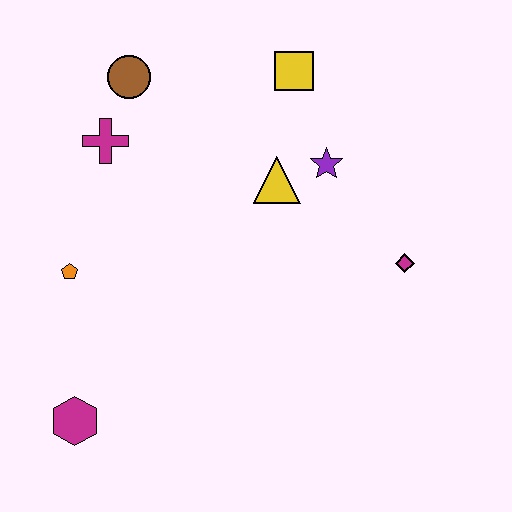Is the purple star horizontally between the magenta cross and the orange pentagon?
No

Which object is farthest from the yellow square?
The magenta hexagon is farthest from the yellow square.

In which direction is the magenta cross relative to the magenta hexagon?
The magenta cross is above the magenta hexagon.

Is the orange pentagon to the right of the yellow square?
No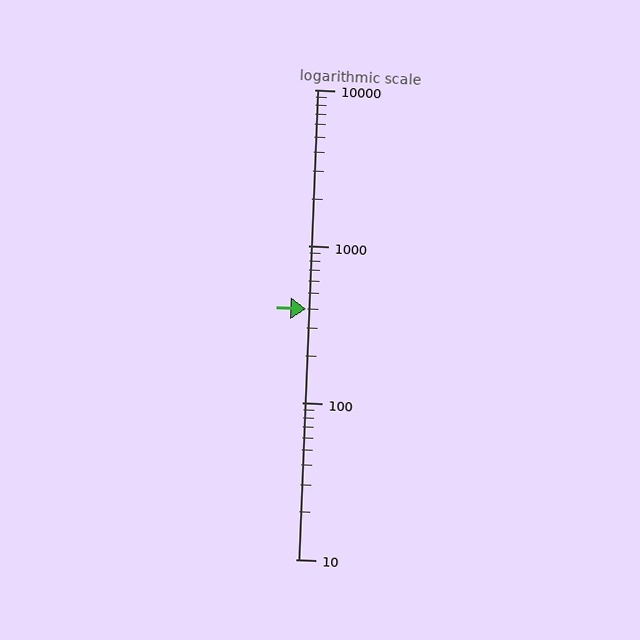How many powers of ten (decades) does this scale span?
The scale spans 3 decades, from 10 to 10000.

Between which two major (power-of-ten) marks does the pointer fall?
The pointer is between 100 and 1000.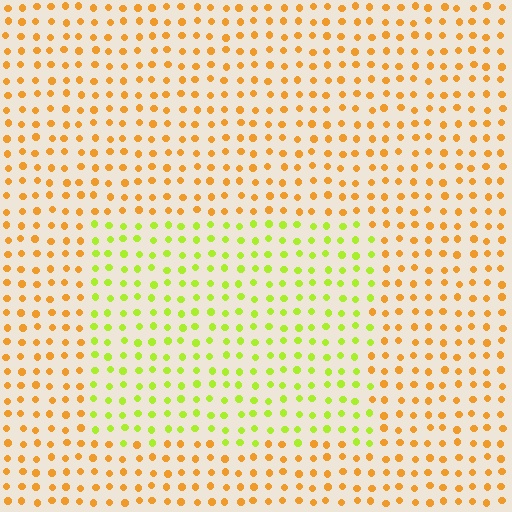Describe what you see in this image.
The image is filled with small orange elements in a uniform arrangement. A rectangle-shaped region is visible where the elements are tinted to a slightly different hue, forming a subtle color boundary.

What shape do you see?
I see a rectangle.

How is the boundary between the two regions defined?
The boundary is defined purely by a slight shift in hue (about 48 degrees). Spacing, size, and orientation are identical on both sides.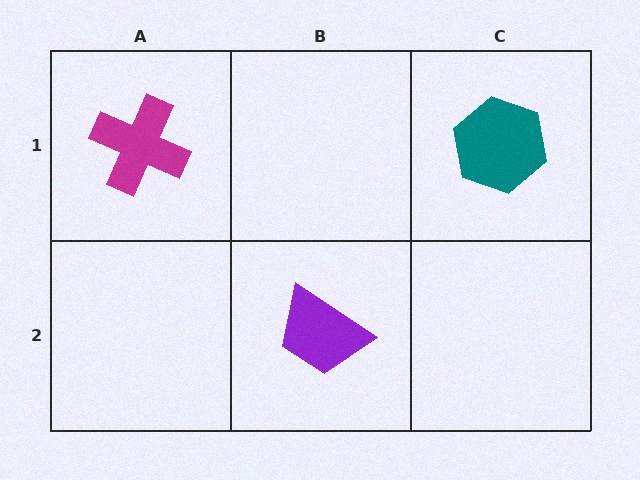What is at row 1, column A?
A magenta cross.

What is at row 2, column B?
A purple trapezoid.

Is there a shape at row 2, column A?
No, that cell is empty.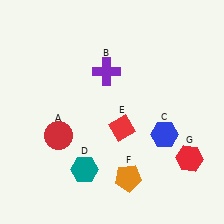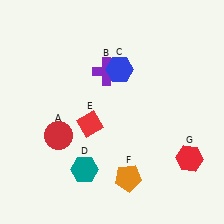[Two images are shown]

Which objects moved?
The objects that moved are: the blue hexagon (C), the red diamond (E).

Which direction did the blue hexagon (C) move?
The blue hexagon (C) moved up.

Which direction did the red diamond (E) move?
The red diamond (E) moved left.